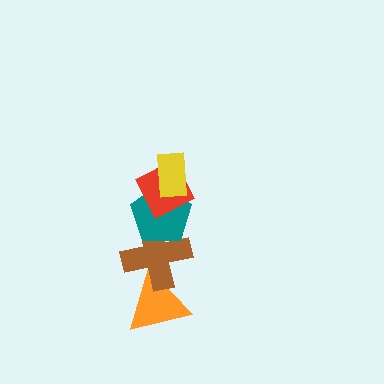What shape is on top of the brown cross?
The teal pentagon is on top of the brown cross.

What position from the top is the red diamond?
The red diamond is 2nd from the top.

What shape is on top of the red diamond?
The yellow rectangle is on top of the red diamond.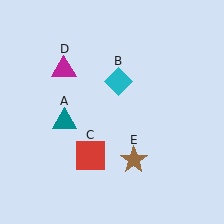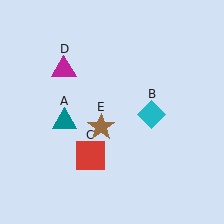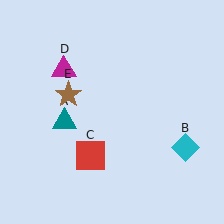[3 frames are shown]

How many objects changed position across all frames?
2 objects changed position: cyan diamond (object B), brown star (object E).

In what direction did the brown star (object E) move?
The brown star (object E) moved up and to the left.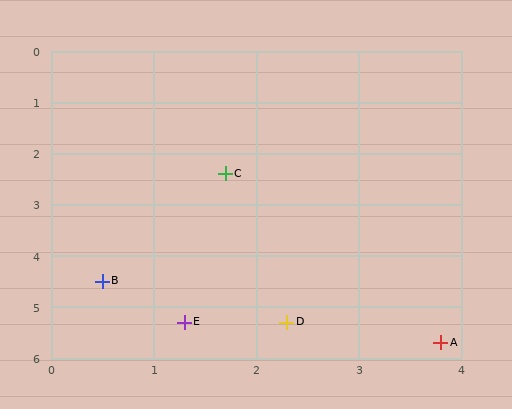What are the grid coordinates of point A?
Point A is at approximately (3.8, 5.7).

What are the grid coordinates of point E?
Point E is at approximately (1.3, 5.3).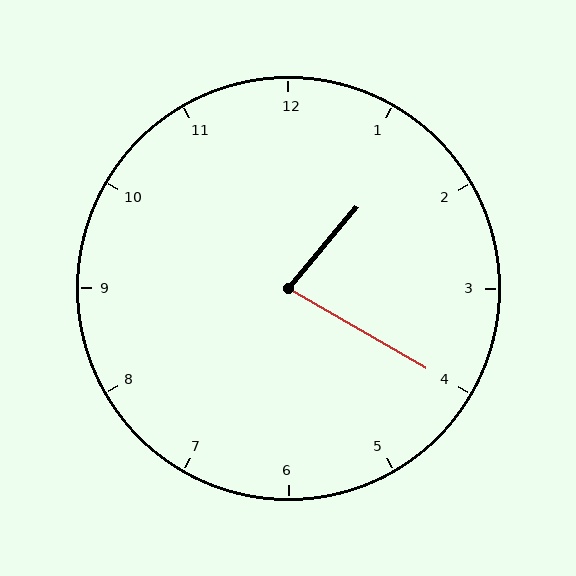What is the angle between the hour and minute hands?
Approximately 80 degrees.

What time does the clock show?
1:20.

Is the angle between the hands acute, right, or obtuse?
It is acute.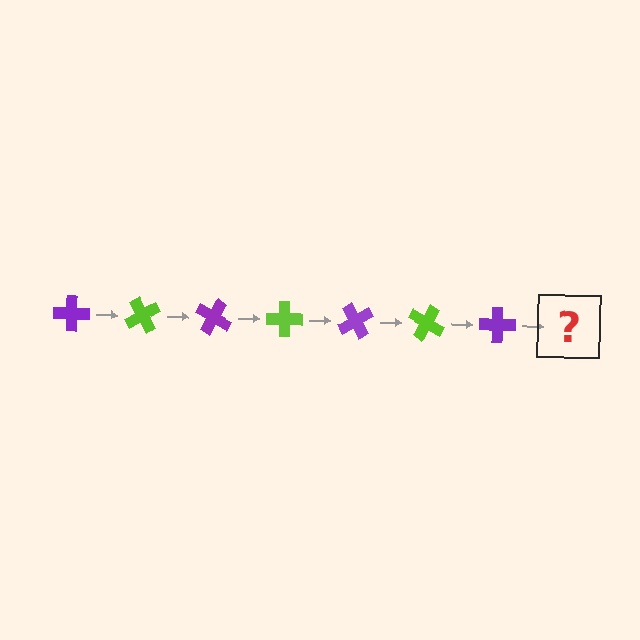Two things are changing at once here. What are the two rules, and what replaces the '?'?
The two rules are that it rotates 60 degrees each step and the color cycles through purple and lime. The '?' should be a lime cross, rotated 420 degrees from the start.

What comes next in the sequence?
The next element should be a lime cross, rotated 420 degrees from the start.